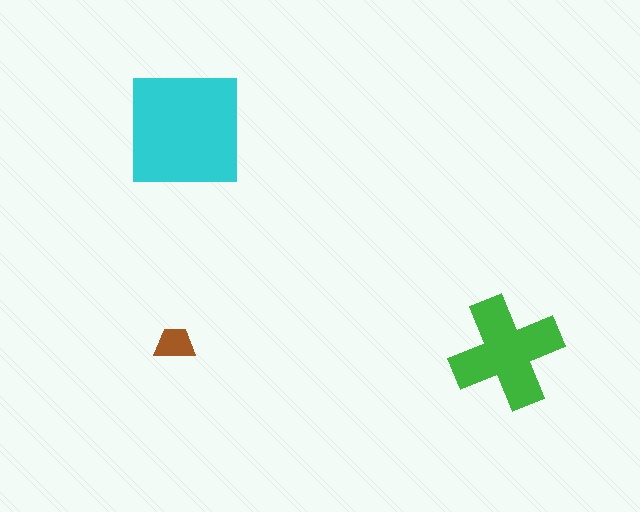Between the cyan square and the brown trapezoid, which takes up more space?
The cyan square.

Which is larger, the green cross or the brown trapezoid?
The green cross.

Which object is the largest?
The cyan square.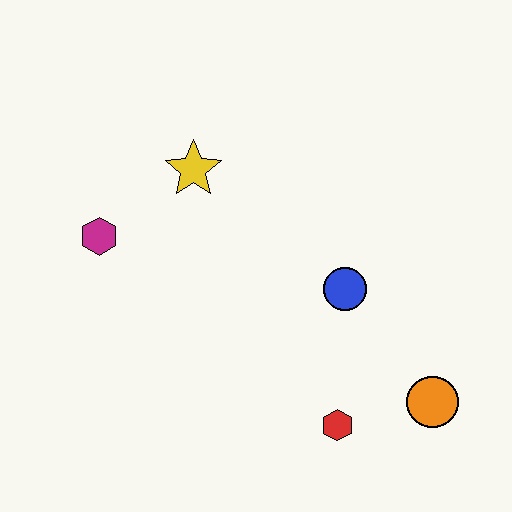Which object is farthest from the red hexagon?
The magenta hexagon is farthest from the red hexagon.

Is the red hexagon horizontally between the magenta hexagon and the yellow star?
No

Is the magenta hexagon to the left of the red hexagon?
Yes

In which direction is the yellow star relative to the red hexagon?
The yellow star is above the red hexagon.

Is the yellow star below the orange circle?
No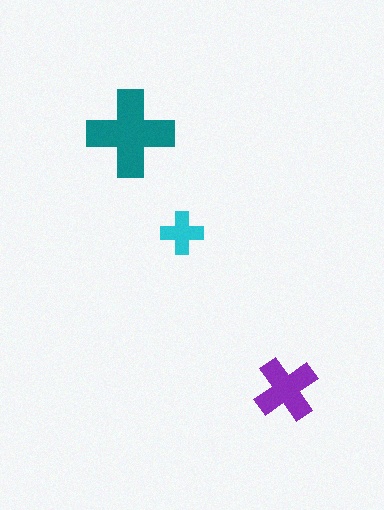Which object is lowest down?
The purple cross is bottommost.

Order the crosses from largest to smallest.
the teal one, the purple one, the cyan one.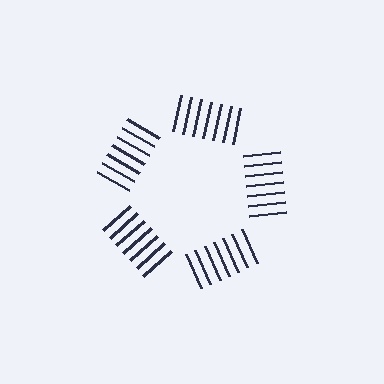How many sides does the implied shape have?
5 sides — the line-ends trace a pentagon.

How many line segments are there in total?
35 — 7 along each of the 5 edges.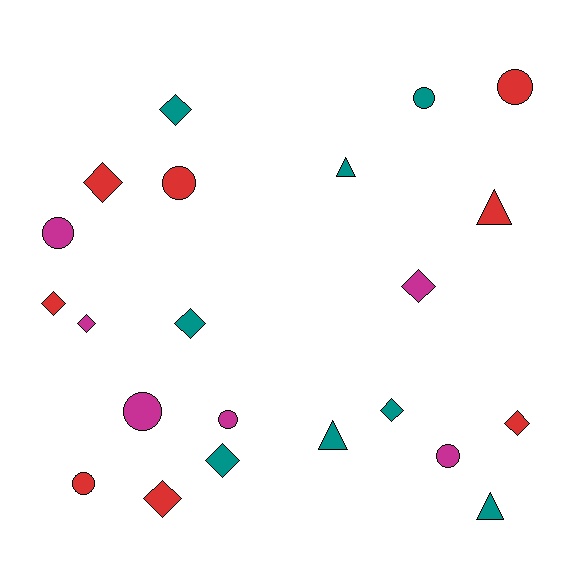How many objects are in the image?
There are 22 objects.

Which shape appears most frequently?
Diamond, with 10 objects.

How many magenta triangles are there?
There are no magenta triangles.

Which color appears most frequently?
Red, with 8 objects.